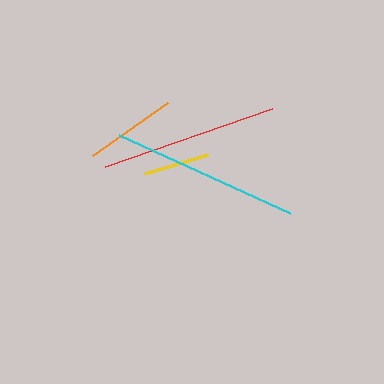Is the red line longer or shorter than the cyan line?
The cyan line is longer than the red line.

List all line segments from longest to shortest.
From longest to shortest: cyan, red, orange, yellow.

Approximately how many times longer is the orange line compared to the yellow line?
The orange line is approximately 1.4 times the length of the yellow line.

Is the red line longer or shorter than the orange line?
The red line is longer than the orange line.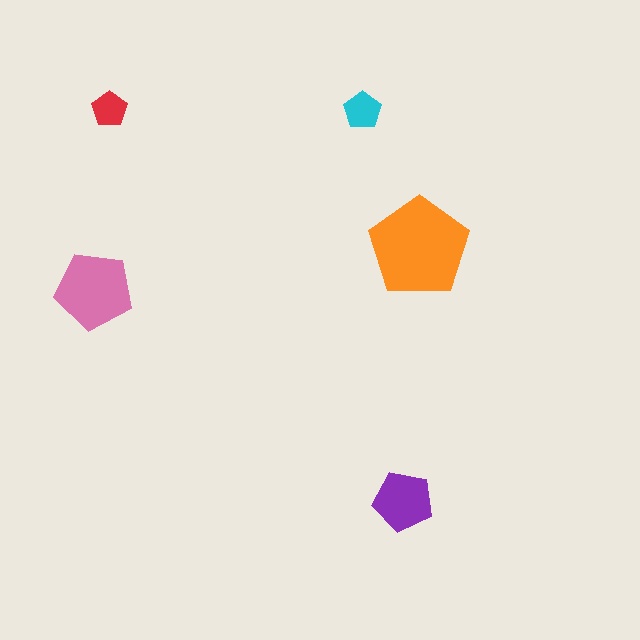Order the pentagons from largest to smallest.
the orange one, the pink one, the purple one, the cyan one, the red one.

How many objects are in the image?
There are 5 objects in the image.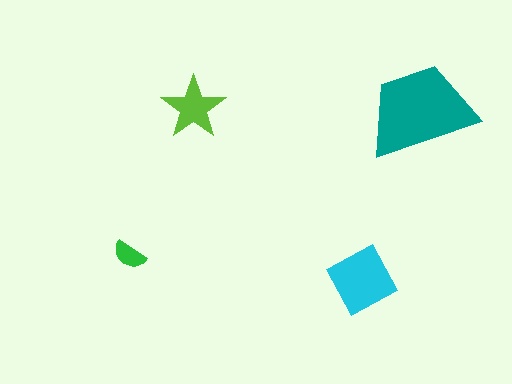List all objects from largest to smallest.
The teal trapezoid, the cyan diamond, the lime star, the green semicircle.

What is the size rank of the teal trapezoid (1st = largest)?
1st.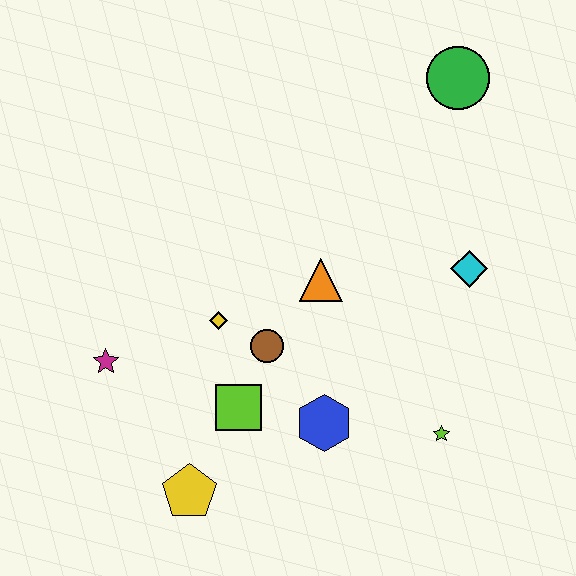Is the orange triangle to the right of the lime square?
Yes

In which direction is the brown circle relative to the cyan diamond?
The brown circle is to the left of the cyan diamond.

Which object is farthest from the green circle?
The yellow pentagon is farthest from the green circle.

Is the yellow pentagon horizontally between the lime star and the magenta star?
Yes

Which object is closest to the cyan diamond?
The orange triangle is closest to the cyan diamond.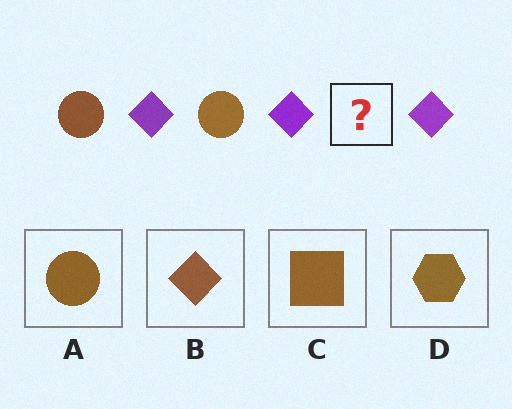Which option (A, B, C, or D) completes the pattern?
A.